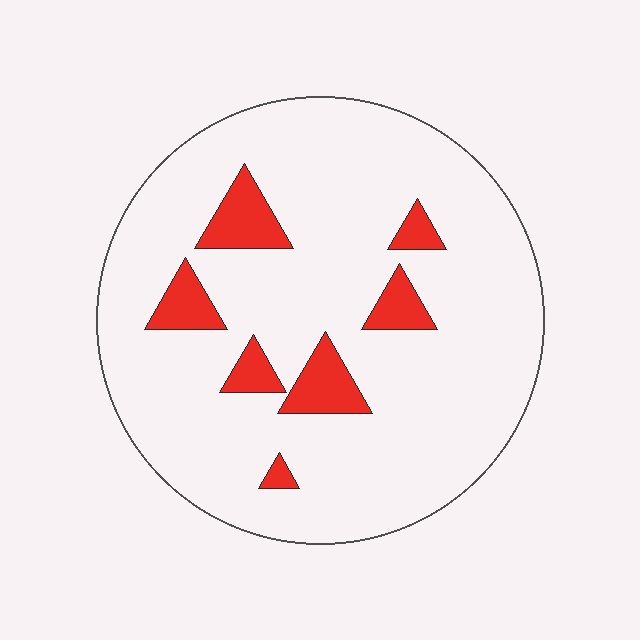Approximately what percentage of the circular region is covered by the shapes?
Approximately 10%.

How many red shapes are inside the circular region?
7.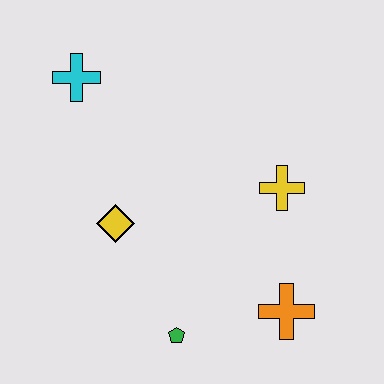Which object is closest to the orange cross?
The green pentagon is closest to the orange cross.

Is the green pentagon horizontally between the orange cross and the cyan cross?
Yes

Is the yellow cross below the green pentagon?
No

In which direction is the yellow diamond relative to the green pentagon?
The yellow diamond is above the green pentagon.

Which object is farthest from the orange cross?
The cyan cross is farthest from the orange cross.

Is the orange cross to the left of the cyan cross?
No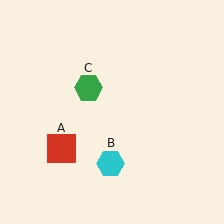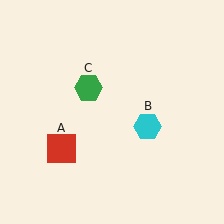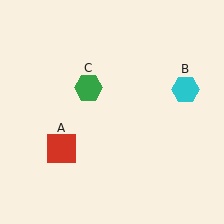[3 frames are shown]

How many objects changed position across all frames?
1 object changed position: cyan hexagon (object B).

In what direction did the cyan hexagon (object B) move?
The cyan hexagon (object B) moved up and to the right.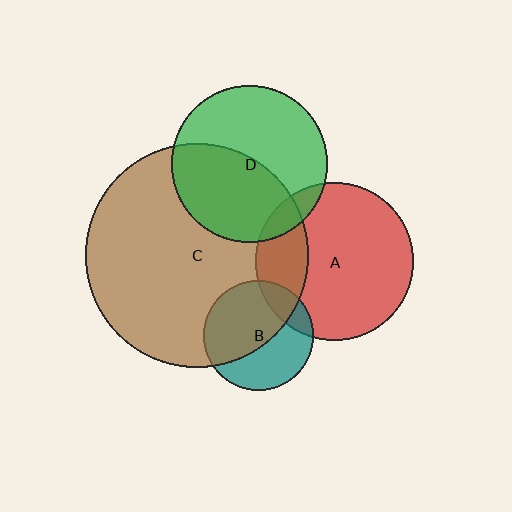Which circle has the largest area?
Circle C (brown).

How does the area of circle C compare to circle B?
Approximately 4.1 times.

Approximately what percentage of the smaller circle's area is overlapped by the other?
Approximately 55%.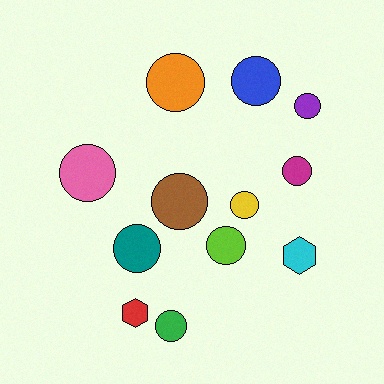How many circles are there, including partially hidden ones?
There are 10 circles.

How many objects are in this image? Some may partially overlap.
There are 12 objects.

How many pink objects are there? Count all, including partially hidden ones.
There is 1 pink object.